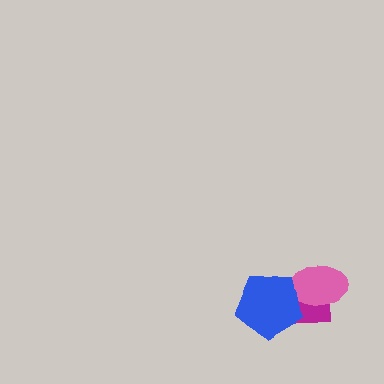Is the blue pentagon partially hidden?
No, no other shape covers it.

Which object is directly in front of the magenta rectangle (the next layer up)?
The pink ellipse is directly in front of the magenta rectangle.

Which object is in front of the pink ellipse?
The blue pentagon is in front of the pink ellipse.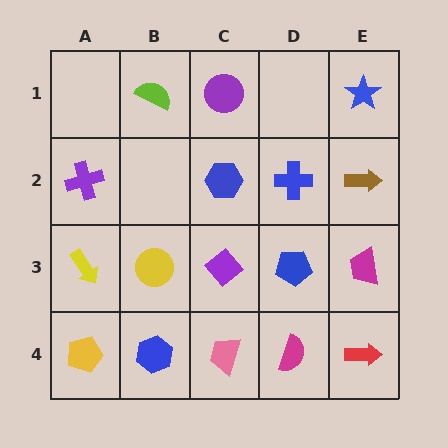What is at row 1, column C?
A purple circle.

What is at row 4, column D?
A magenta semicircle.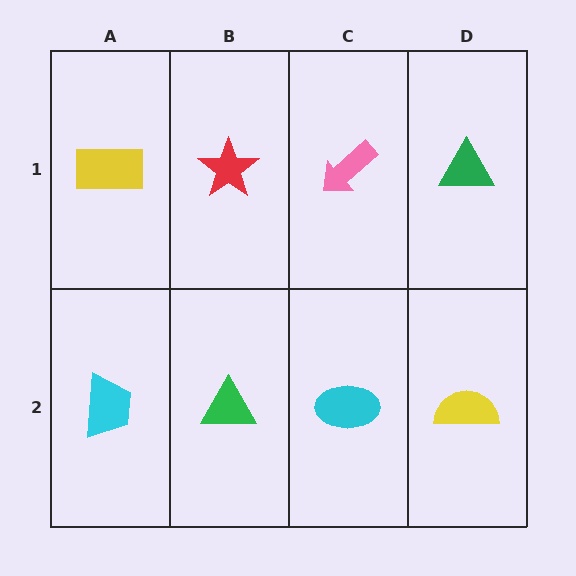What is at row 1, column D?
A green triangle.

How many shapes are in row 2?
4 shapes.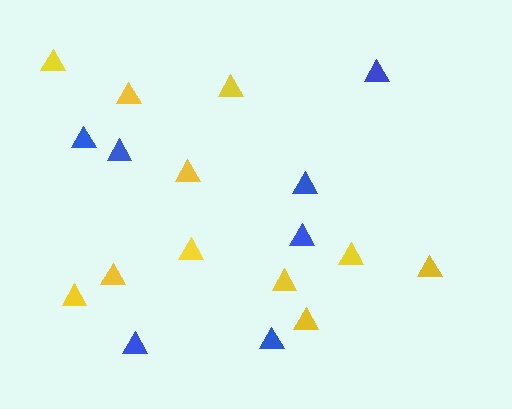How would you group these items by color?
There are 2 groups: one group of blue triangles (7) and one group of yellow triangles (11).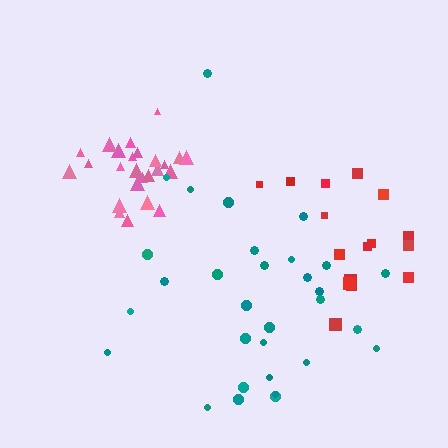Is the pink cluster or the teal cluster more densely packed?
Pink.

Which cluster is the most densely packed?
Pink.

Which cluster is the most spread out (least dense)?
Teal.